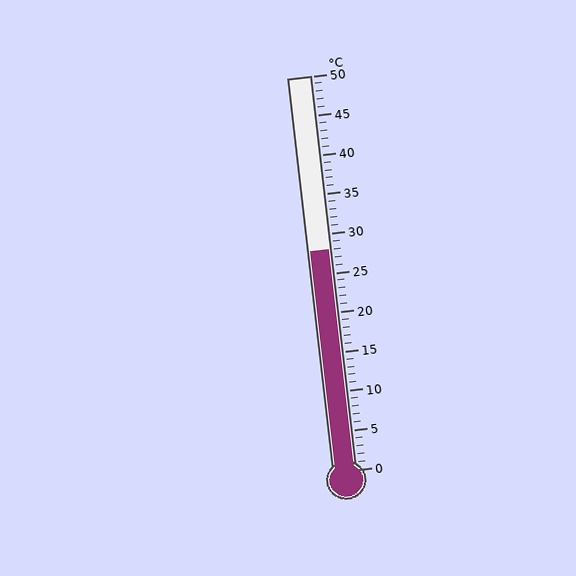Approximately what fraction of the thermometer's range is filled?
The thermometer is filled to approximately 55% of its range.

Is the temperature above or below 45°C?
The temperature is below 45°C.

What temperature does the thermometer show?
The thermometer shows approximately 28°C.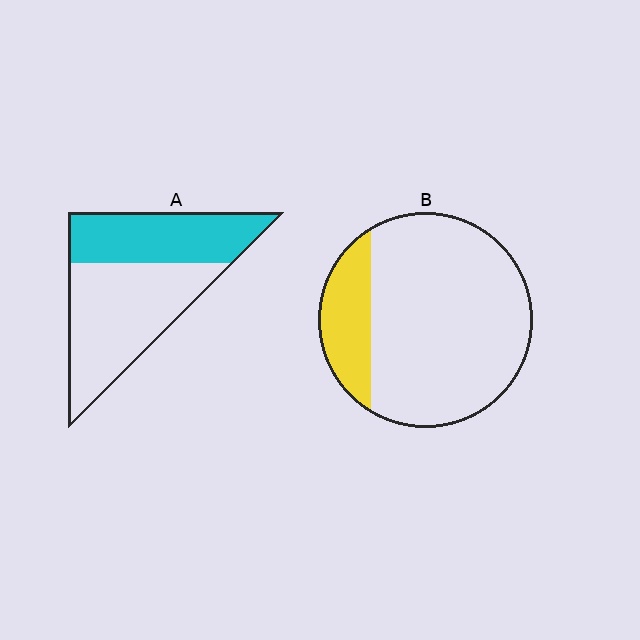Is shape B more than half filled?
No.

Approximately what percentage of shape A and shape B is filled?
A is approximately 40% and B is approximately 20%.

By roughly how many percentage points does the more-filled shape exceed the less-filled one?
By roughly 20 percentage points (A over B).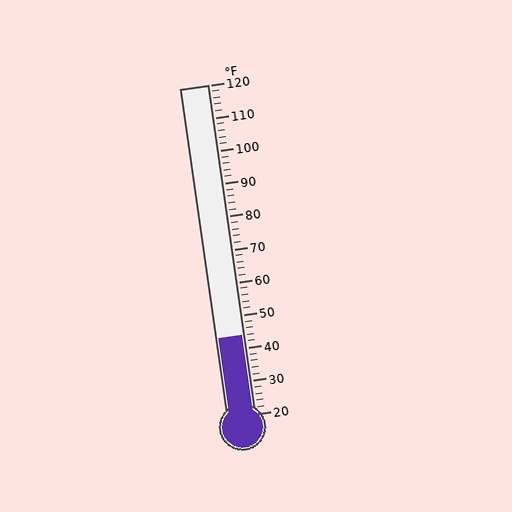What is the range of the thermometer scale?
The thermometer scale ranges from 20°F to 120°F.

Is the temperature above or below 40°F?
The temperature is above 40°F.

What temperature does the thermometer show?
The thermometer shows approximately 44°F.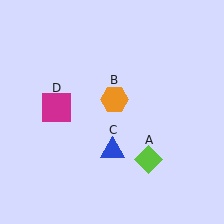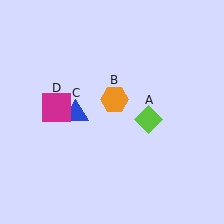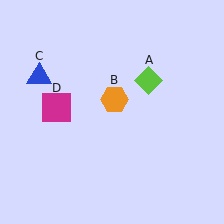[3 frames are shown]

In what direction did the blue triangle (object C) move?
The blue triangle (object C) moved up and to the left.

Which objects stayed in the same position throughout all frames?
Orange hexagon (object B) and magenta square (object D) remained stationary.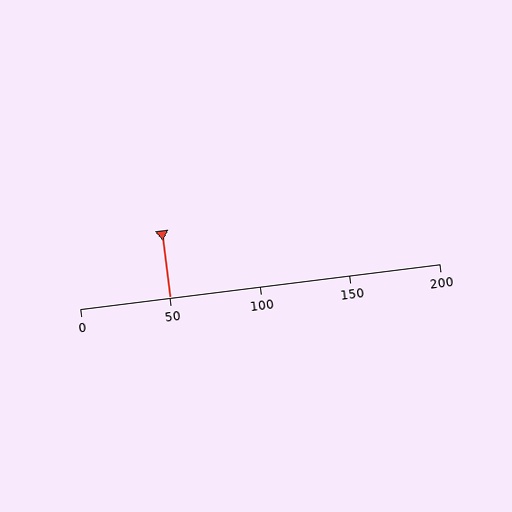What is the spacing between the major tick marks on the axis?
The major ticks are spaced 50 apart.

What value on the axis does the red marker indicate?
The marker indicates approximately 50.